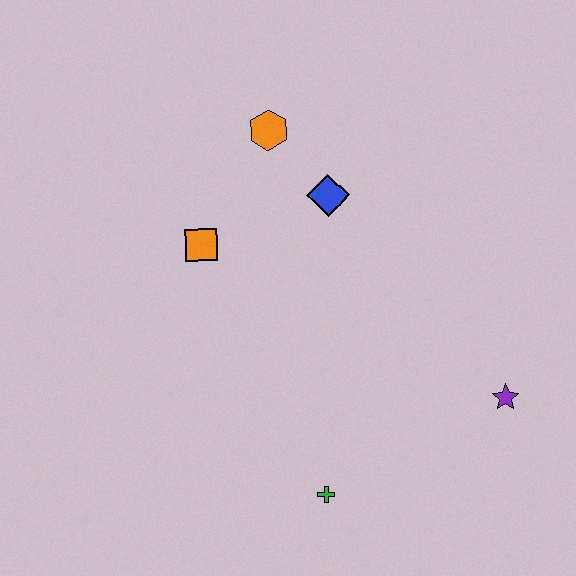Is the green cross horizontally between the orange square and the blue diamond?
Yes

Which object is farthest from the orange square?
The purple star is farthest from the orange square.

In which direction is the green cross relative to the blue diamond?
The green cross is below the blue diamond.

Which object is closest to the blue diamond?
The orange hexagon is closest to the blue diamond.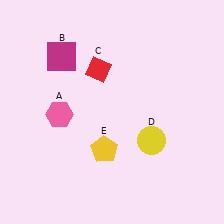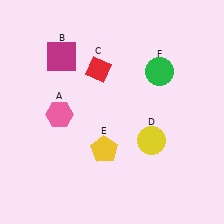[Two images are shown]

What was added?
A green circle (F) was added in Image 2.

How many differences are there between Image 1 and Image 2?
There is 1 difference between the two images.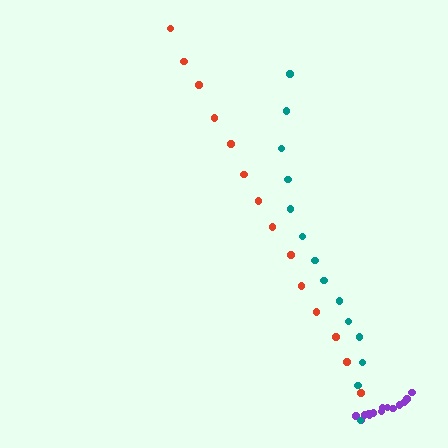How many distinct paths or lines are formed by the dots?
There are 3 distinct paths.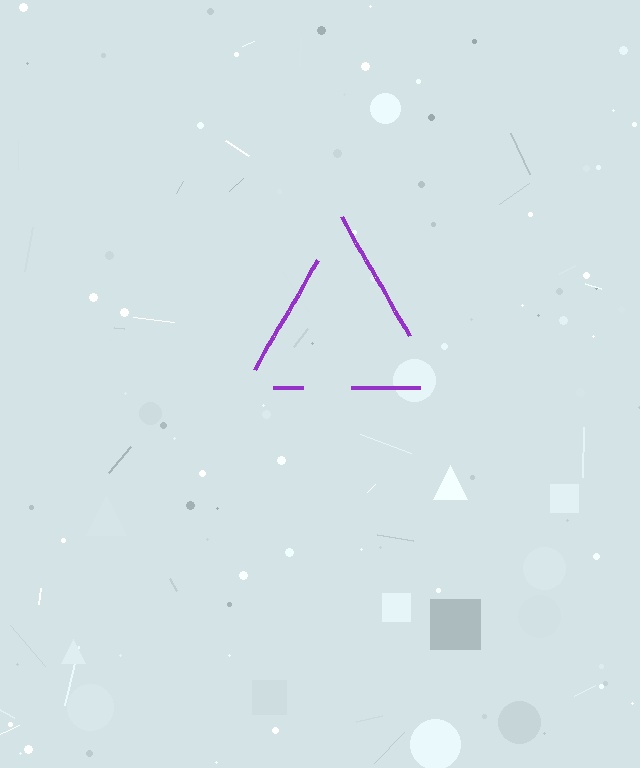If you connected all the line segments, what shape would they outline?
They would outline a triangle.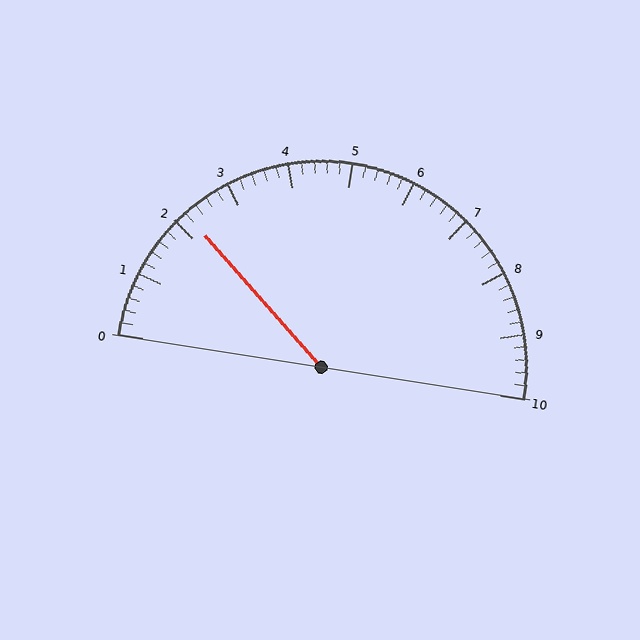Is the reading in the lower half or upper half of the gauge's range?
The reading is in the lower half of the range (0 to 10).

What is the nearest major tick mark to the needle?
The nearest major tick mark is 2.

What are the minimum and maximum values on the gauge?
The gauge ranges from 0 to 10.